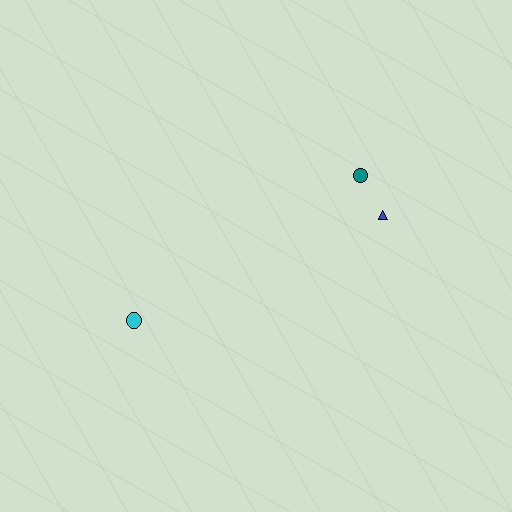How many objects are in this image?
There are 3 objects.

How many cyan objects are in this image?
There is 1 cyan object.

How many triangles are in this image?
There is 1 triangle.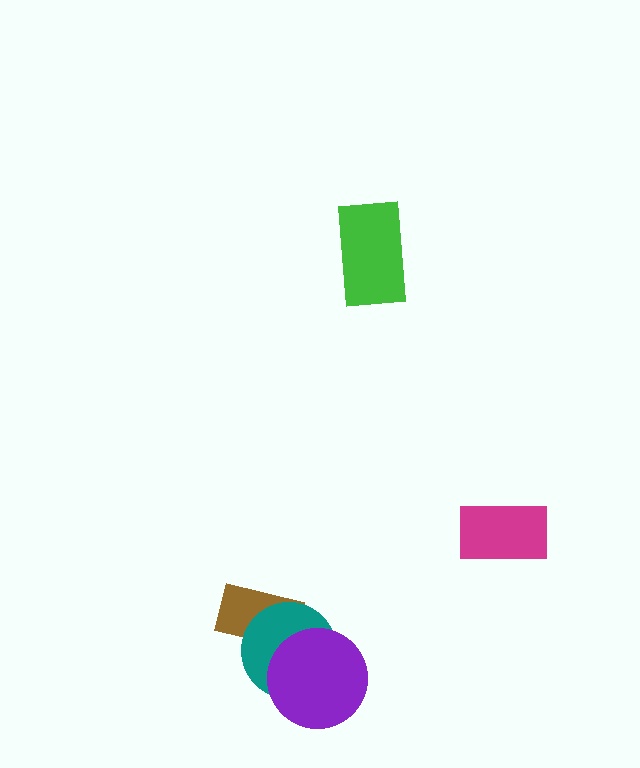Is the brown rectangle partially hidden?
Yes, it is partially covered by another shape.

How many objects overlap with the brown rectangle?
1 object overlaps with the brown rectangle.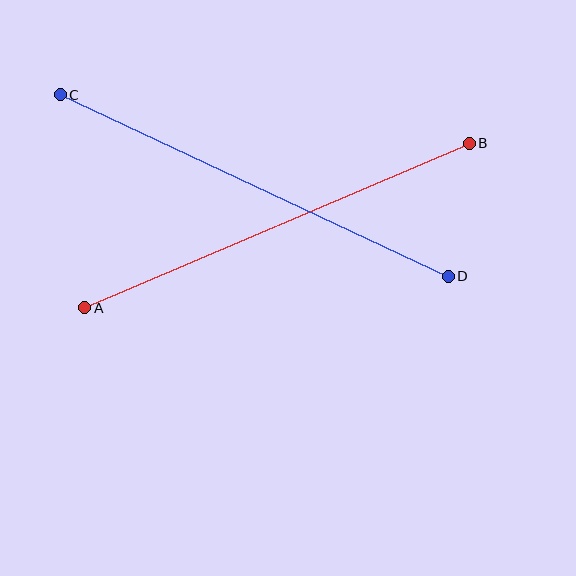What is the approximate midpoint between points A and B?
The midpoint is at approximately (277, 226) pixels.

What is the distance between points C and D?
The distance is approximately 429 pixels.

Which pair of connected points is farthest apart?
Points C and D are farthest apart.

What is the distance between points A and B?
The distance is approximately 418 pixels.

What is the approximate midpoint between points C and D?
The midpoint is at approximately (254, 186) pixels.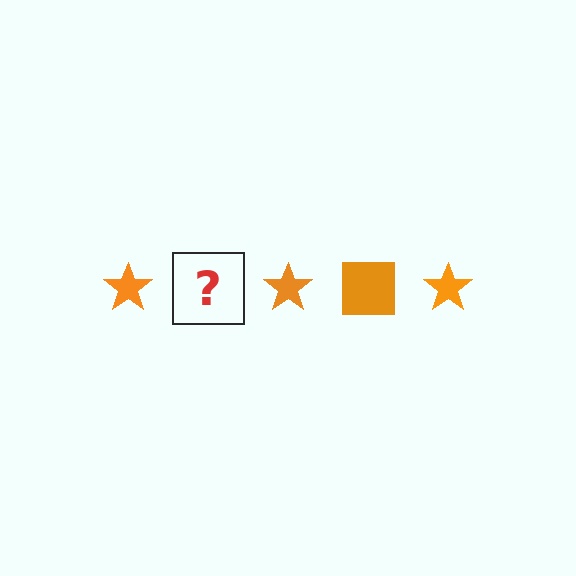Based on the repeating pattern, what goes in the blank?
The blank should be an orange square.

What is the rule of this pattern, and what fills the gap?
The rule is that the pattern cycles through star, square shapes in orange. The gap should be filled with an orange square.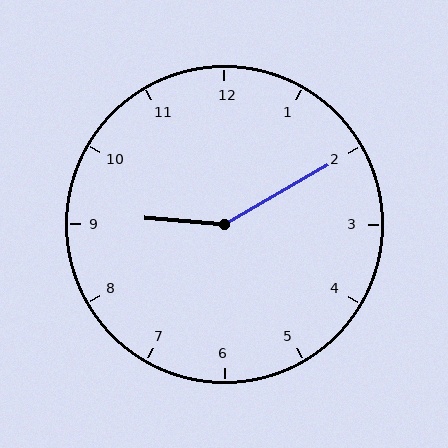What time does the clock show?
9:10.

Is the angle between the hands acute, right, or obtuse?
It is obtuse.